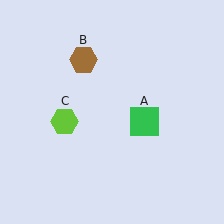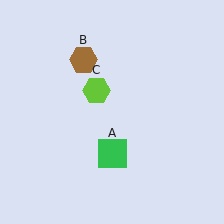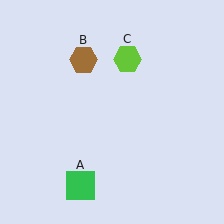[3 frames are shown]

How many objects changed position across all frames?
2 objects changed position: green square (object A), lime hexagon (object C).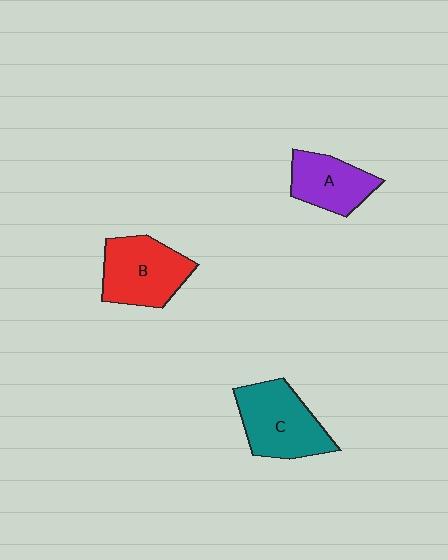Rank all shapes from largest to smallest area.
From largest to smallest: C (teal), B (red), A (purple).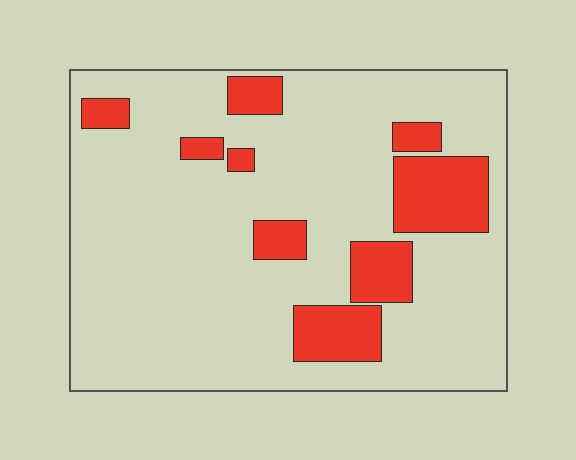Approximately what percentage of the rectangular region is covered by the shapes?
Approximately 20%.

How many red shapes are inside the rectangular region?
9.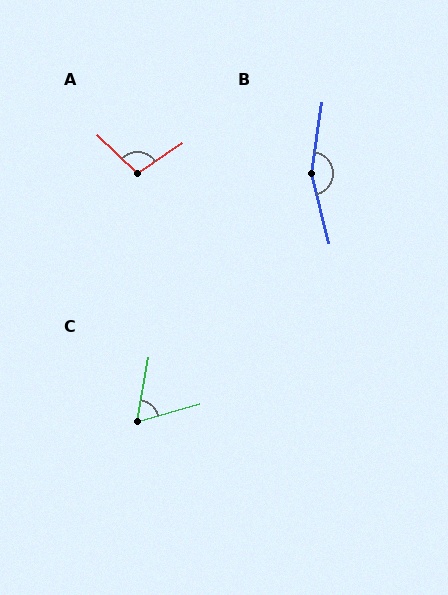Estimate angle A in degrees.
Approximately 102 degrees.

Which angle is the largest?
B, at approximately 158 degrees.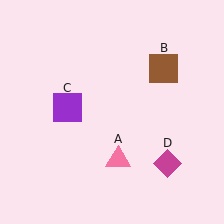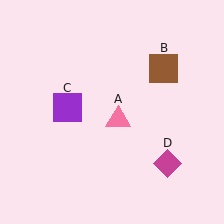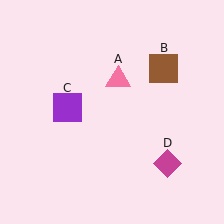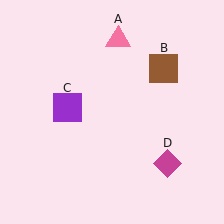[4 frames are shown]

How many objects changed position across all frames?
1 object changed position: pink triangle (object A).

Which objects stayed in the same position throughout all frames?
Brown square (object B) and purple square (object C) and magenta diamond (object D) remained stationary.